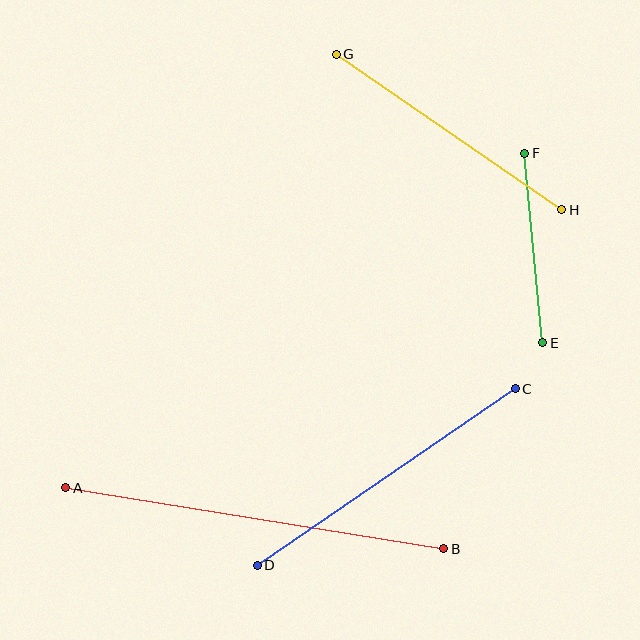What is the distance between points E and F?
The distance is approximately 190 pixels.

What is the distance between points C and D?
The distance is approximately 313 pixels.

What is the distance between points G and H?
The distance is approximately 274 pixels.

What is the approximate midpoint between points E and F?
The midpoint is at approximately (534, 248) pixels.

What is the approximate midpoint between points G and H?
The midpoint is at approximately (449, 132) pixels.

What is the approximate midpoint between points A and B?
The midpoint is at approximately (255, 518) pixels.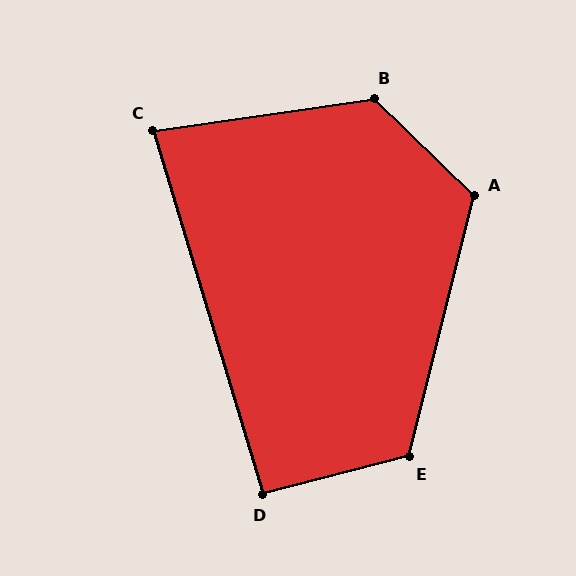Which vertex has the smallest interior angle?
C, at approximately 81 degrees.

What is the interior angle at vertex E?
Approximately 118 degrees (obtuse).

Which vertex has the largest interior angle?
B, at approximately 128 degrees.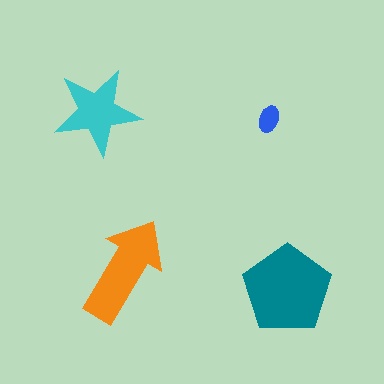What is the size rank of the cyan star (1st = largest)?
3rd.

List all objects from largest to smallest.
The teal pentagon, the orange arrow, the cyan star, the blue ellipse.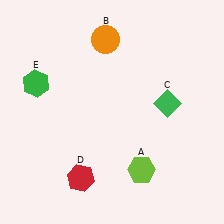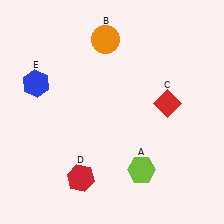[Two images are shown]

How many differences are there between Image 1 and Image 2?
There are 2 differences between the two images.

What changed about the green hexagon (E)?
In Image 1, E is green. In Image 2, it changed to blue.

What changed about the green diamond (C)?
In Image 1, C is green. In Image 2, it changed to red.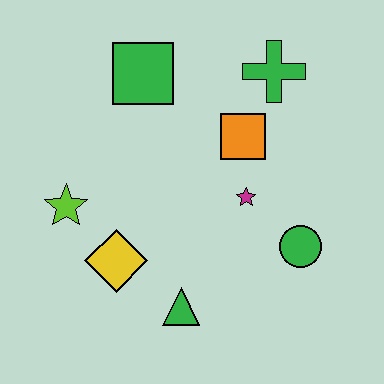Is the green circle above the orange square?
No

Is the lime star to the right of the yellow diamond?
No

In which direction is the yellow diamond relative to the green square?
The yellow diamond is below the green square.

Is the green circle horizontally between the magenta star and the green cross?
No